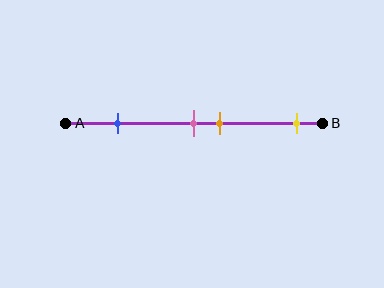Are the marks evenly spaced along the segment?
No, the marks are not evenly spaced.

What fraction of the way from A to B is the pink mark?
The pink mark is approximately 50% (0.5) of the way from A to B.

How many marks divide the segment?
There are 4 marks dividing the segment.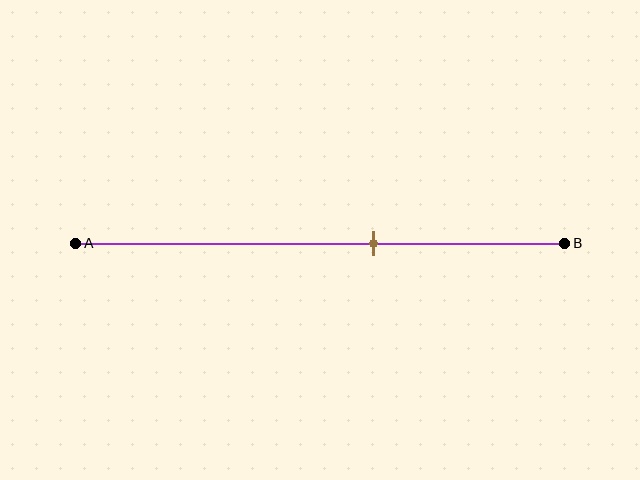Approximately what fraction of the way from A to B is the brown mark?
The brown mark is approximately 60% of the way from A to B.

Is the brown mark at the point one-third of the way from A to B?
No, the mark is at about 60% from A, not at the 33% one-third point.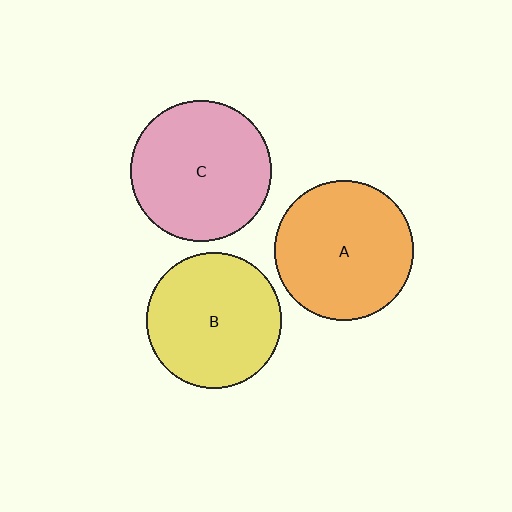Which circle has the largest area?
Circle C (pink).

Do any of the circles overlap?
No, none of the circles overlap.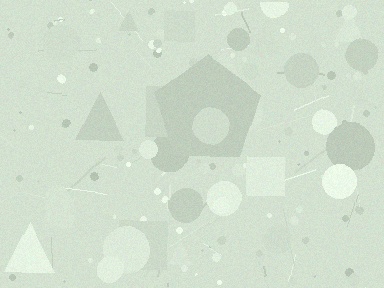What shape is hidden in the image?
A pentagon is hidden in the image.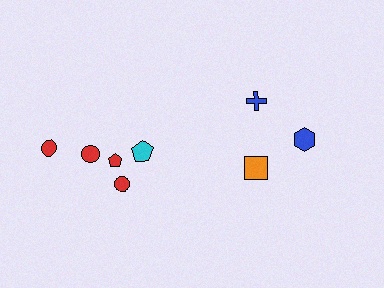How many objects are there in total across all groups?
There are 8 objects.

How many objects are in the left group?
There are 5 objects.